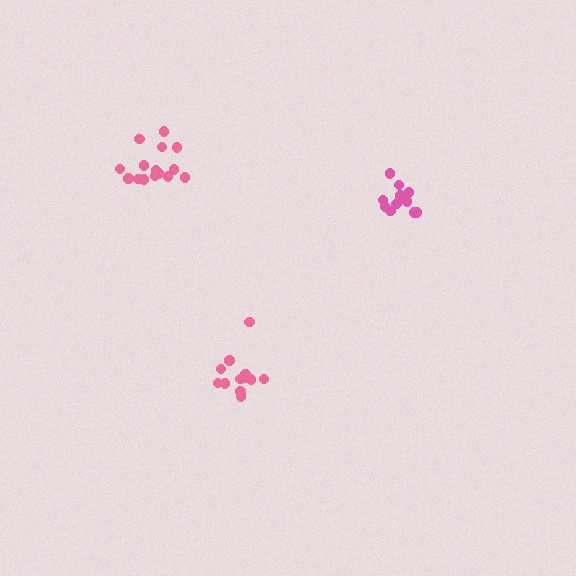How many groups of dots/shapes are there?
There are 3 groups.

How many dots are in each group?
Group 1: 13 dots, Group 2: 15 dots, Group 3: 12 dots (40 total).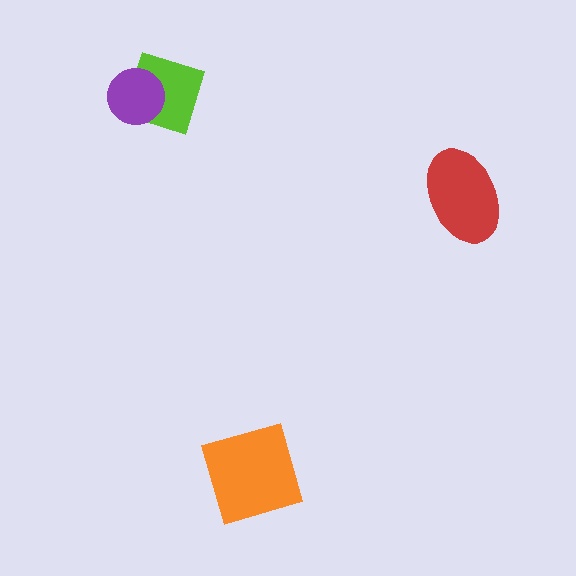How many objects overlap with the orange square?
0 objects overlap with the orange square.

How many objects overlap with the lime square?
1 object overlaps with the lime square.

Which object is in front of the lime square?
The purple circle is in front of the lime square.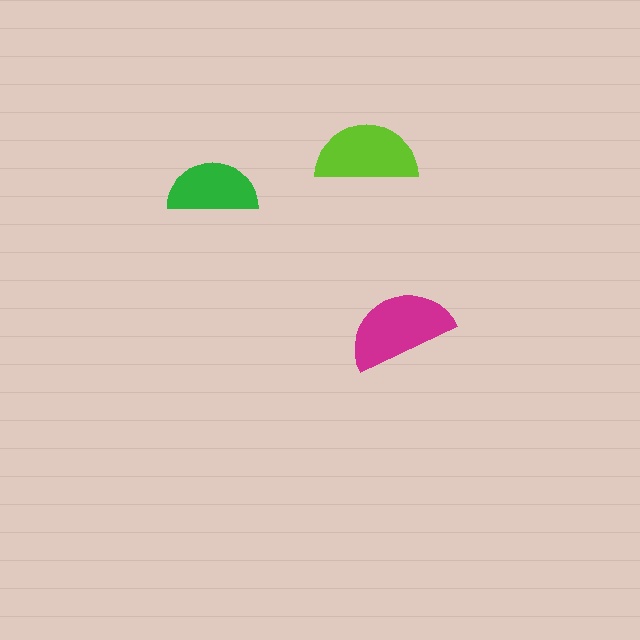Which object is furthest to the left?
The green semicircle is leftmost.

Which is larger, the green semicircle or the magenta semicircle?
The magenta one.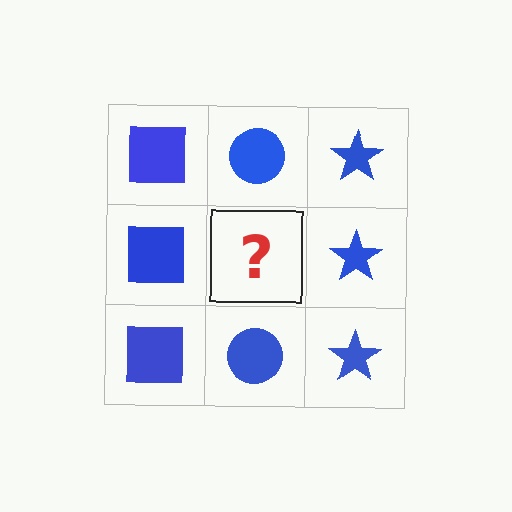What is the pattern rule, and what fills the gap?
The rule is that each column has a consistent shape. The gap should be filled with a blue circle.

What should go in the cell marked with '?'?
The missing cell should contain a blue circle.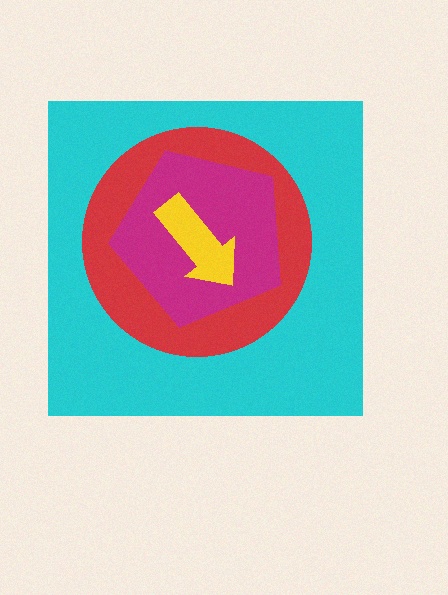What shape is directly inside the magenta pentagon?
The yellow arrow.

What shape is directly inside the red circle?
The magenta pentagon.